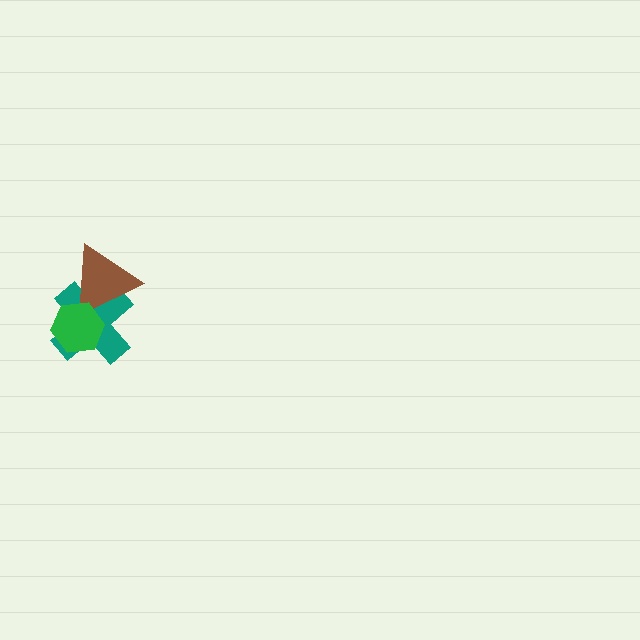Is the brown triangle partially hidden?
Yes, it is partially covered by another shape.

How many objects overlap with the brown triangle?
2 objects overlap with the brown triangle.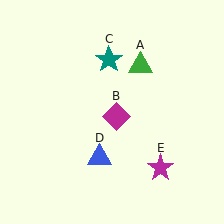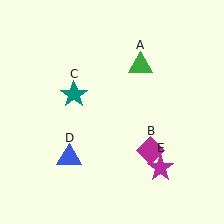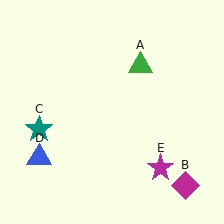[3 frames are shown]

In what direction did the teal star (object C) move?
The teal star (object C) moved down and to the left.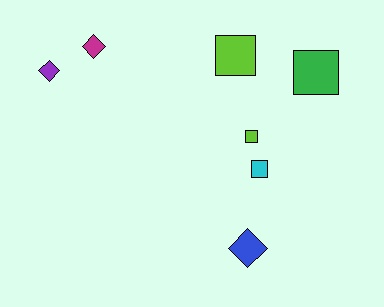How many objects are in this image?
There are 7 objects.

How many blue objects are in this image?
There is 1 blue object.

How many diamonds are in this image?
There are 3 diamonds.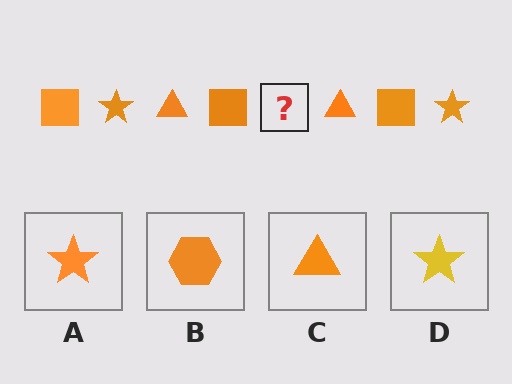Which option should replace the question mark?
Option A.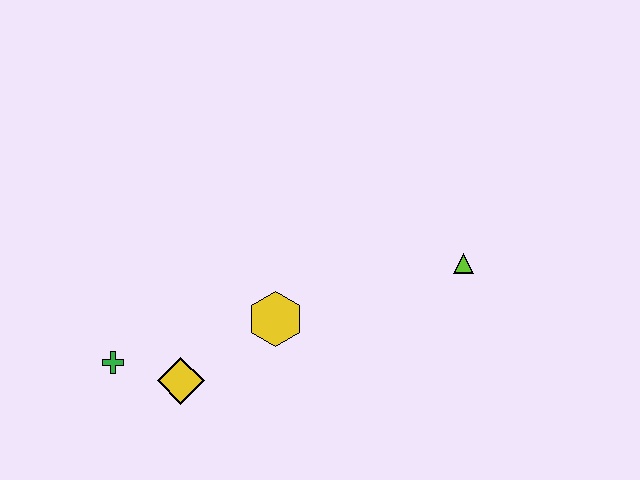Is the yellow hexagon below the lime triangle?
Yes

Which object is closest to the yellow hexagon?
The yellow diamond is closest to the yellow hexagon.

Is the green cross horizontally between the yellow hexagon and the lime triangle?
No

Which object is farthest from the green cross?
The lime triangle is farthest from the green cross.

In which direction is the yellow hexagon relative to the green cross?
The yellow hexagon is to the right of the green cross.